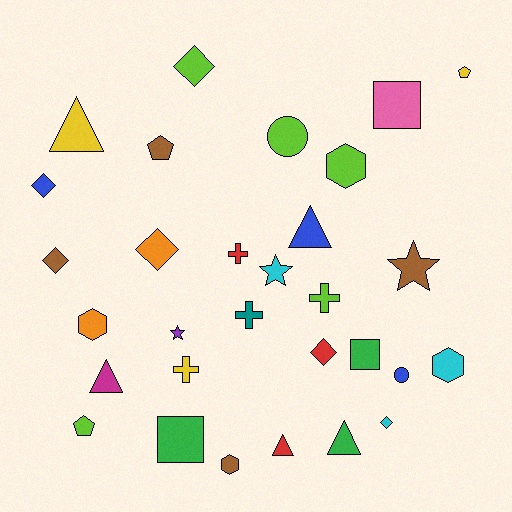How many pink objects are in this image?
There is 1 pink object.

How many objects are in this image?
There are 30 objects.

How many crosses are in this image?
There are 4 crosses.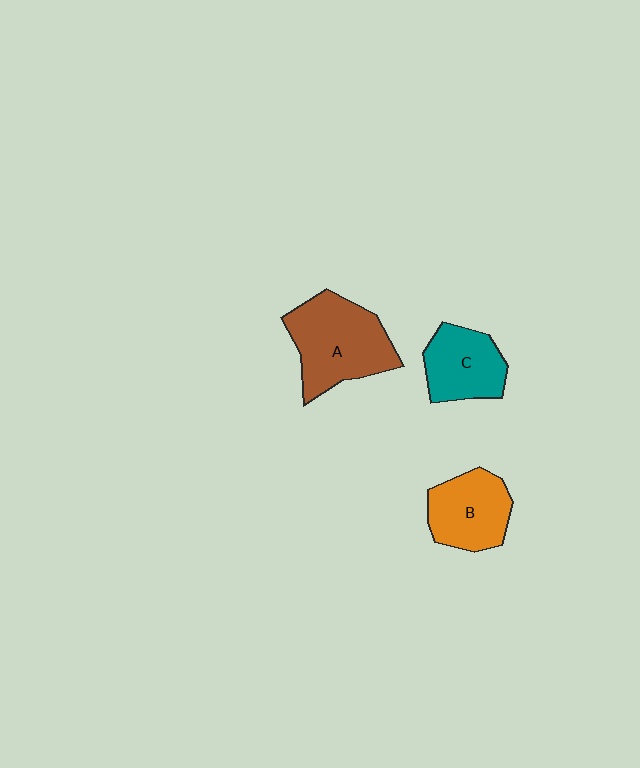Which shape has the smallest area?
Shape C (teal).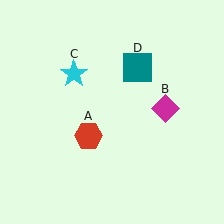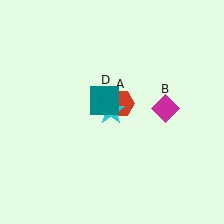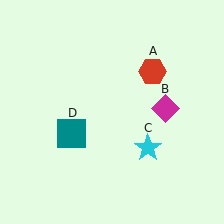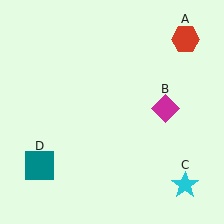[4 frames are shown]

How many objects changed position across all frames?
3 objects changed position: red hexagon (object A), cyan star (object C), teal square (object D).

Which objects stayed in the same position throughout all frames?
Magenta diamond (object B) remained stationary.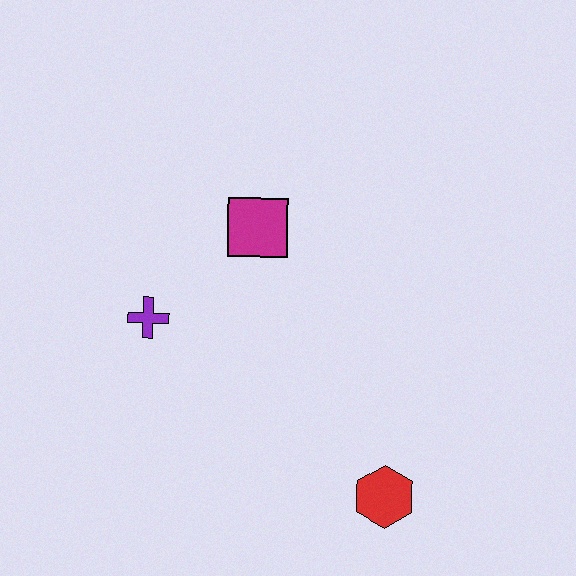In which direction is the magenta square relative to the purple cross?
The magenta square is to the right of the purple cross.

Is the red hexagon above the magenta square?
No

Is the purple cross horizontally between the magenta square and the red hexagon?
No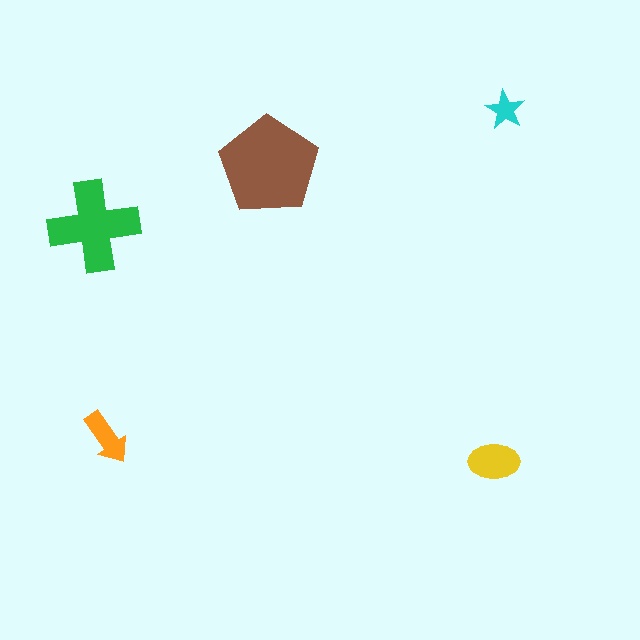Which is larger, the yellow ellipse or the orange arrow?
The yellow ellipse.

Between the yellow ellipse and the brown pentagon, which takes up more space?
The brown pentagon.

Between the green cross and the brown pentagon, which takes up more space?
The brown pentagon.